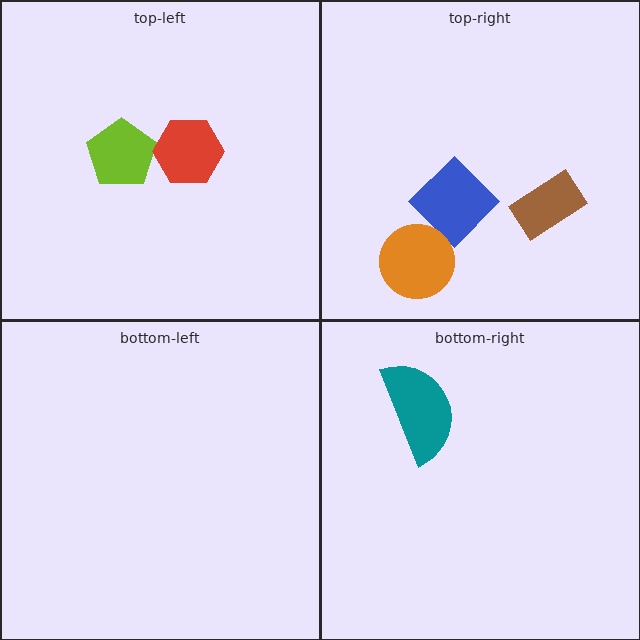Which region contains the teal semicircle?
The bottom-right region.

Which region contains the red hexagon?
The top-left region.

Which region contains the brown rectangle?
The top-right region.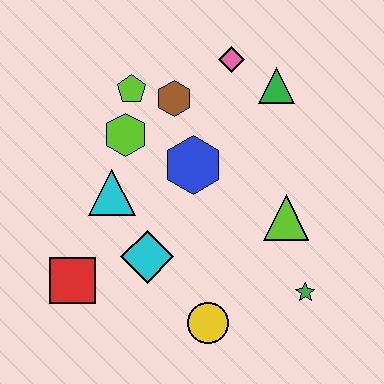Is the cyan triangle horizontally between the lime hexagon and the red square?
Yes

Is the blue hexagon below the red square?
No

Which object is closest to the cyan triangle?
The lime hexagon is closest to the cyan triangle.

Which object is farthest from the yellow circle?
The pink diamond is farthest from the yellow circle.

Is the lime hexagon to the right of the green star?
No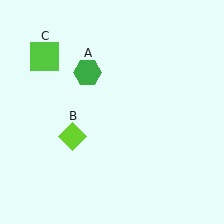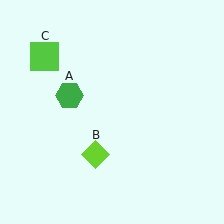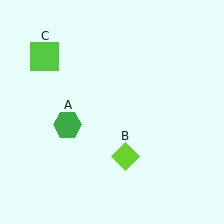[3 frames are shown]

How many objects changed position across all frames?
2 objects changed position: green hexagon (object A), lime diamond (object B).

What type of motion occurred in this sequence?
The green hexagon (object A), lime diamond (object B) rotated counterclockwise around the center of the scene.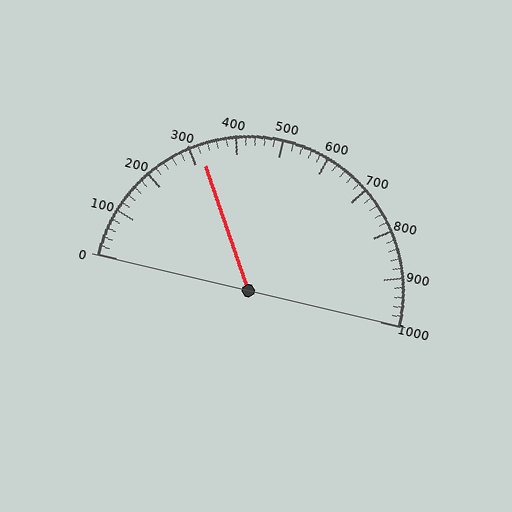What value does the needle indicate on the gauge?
The needle indicates approximately 320.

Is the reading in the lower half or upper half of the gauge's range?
The reading is in the lower half of the range (0 to 1000).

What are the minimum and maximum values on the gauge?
The gauge ranges from 0 to 1000.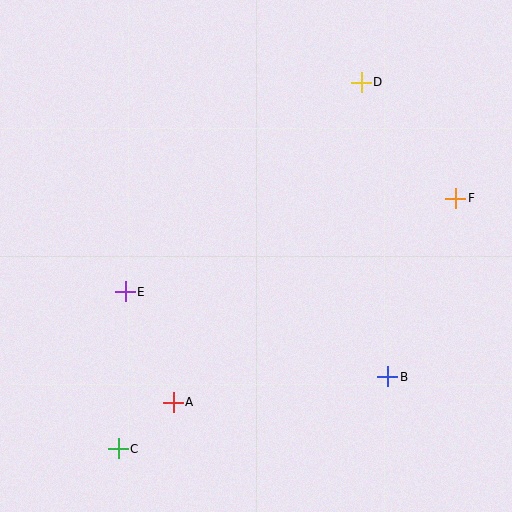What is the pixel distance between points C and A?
The distance between C and A is 72 pixels.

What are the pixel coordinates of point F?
Point F is at (456, 198).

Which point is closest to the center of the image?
Point E at (125, 292) is closest to the center.